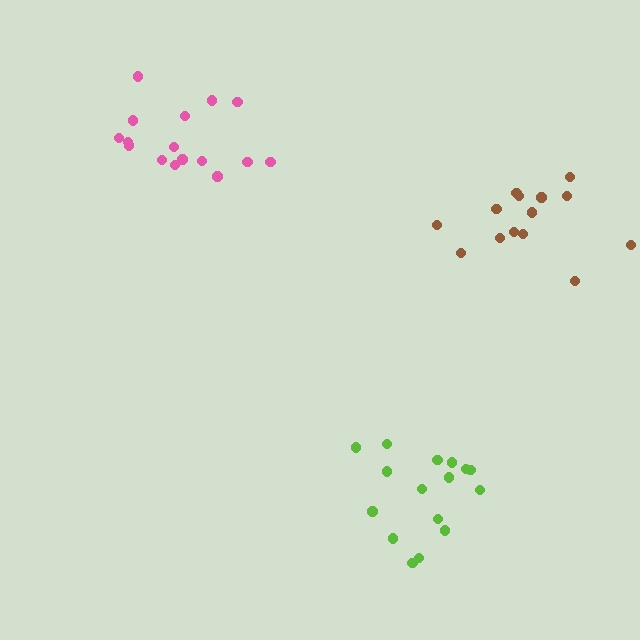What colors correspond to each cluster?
The clusters are colored: brown, lime, pink.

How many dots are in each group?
Group 1: 14 dots, Group 2: 16 dots, Group 3: 16 dots (46 total).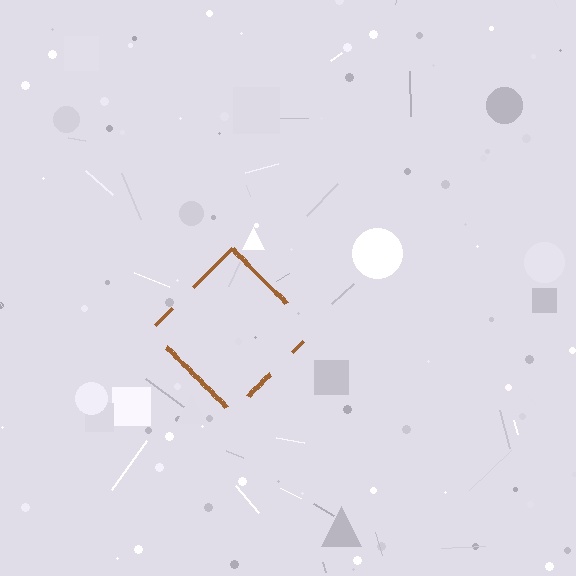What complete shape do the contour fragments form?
The contour fragments form a diamond.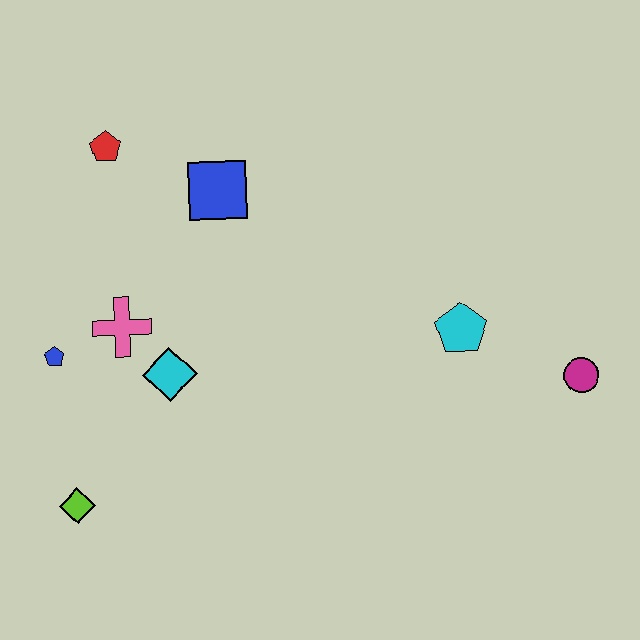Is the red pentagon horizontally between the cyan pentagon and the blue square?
No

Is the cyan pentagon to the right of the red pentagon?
Yes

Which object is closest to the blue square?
The red pentagon is closest to the blue square.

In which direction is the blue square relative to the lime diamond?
The blue square is above the lime diamond.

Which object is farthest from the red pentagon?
The magenta circle is farthest from the red pentagon.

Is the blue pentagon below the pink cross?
Yes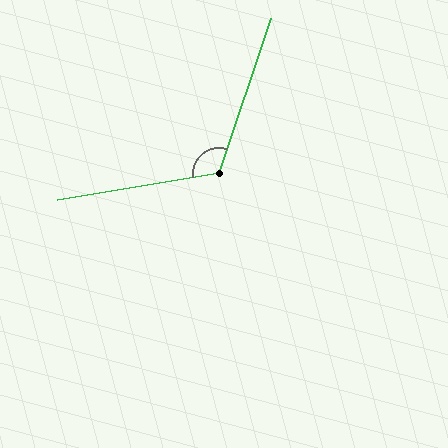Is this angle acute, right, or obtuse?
It is obtuse.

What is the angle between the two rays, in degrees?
Approximately 118 degrees.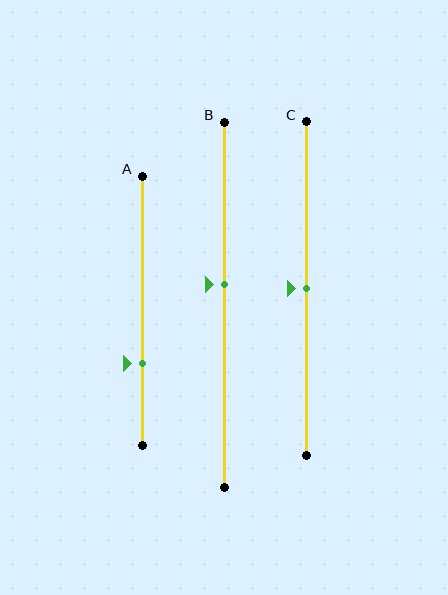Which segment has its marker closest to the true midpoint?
Segment C has its marker closest to the true midpoint.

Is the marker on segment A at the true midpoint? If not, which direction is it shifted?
No, the marker on segment A is shifted downward by about 19% of the segment length.